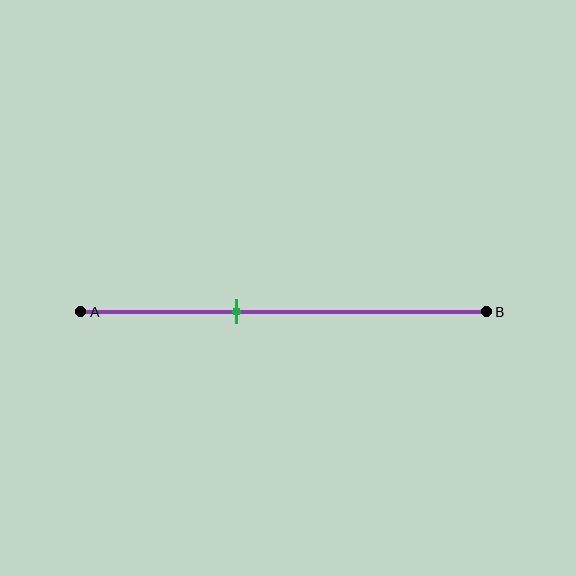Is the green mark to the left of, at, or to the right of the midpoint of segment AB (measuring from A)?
The green mark is to the left of the midpoint of segment AB.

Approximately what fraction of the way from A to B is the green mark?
The green mark is approximately 40% of the way from A to B.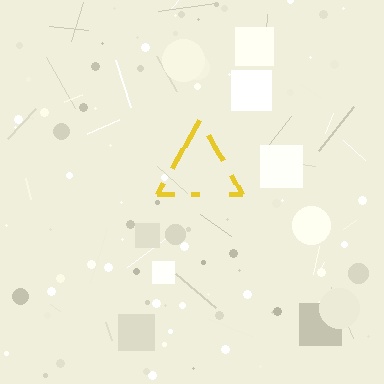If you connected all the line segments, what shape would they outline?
They would outline a triangle.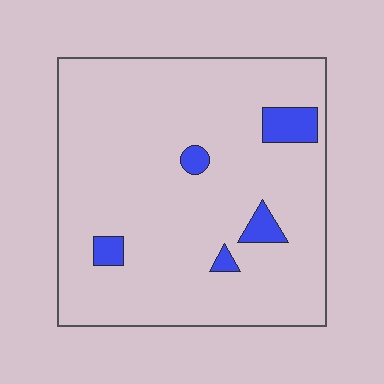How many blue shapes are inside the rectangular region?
5.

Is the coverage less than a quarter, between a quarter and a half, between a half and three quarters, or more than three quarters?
Less than a quarter.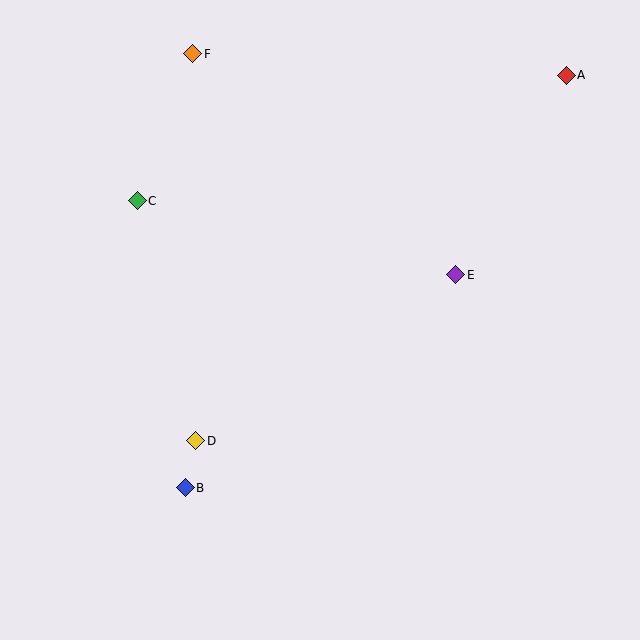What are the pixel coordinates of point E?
Point E is at (456, 275).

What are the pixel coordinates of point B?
Point B is at (185, 488).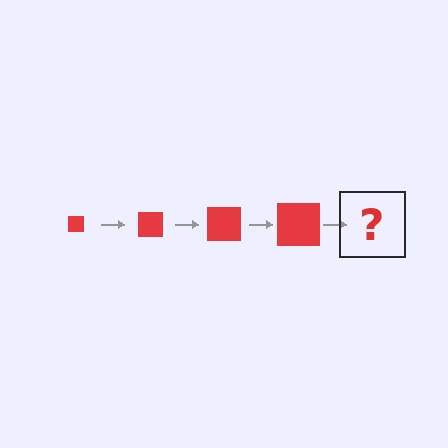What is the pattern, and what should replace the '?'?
The pattern is that the square gets progressively larger each step. The '?' should be a red square, larger than the previous one.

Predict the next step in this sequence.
The next step is a red square, larger than the previous one.